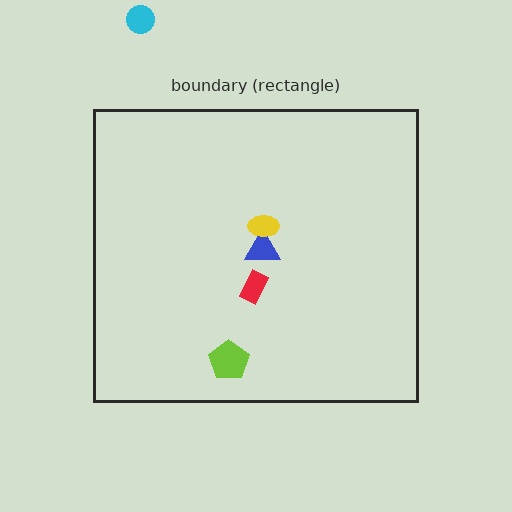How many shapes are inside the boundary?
4 inside, 1 outside.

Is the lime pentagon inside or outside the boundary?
Inside.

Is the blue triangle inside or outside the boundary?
Inside.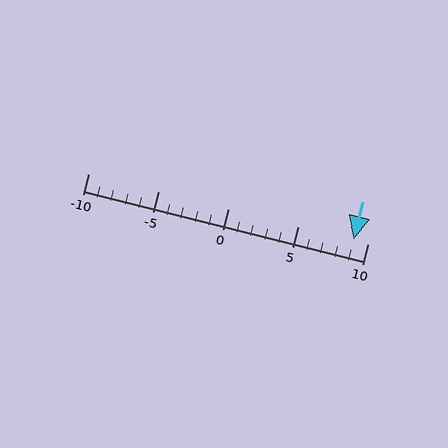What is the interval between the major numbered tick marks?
The major tick marks are spaced 5 units apart.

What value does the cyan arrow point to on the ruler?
The cyan arrow points to approximately 9.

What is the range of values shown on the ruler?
The ruler shows values from -10 to 10.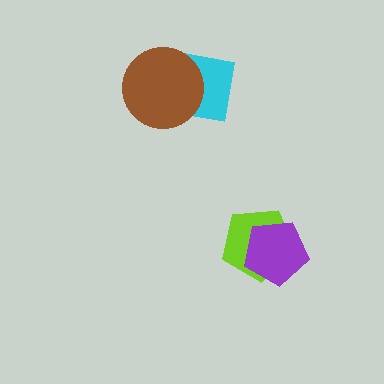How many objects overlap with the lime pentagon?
1 object overlaps with the lime pentagon.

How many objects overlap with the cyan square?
1 object overlaps with the cyan square.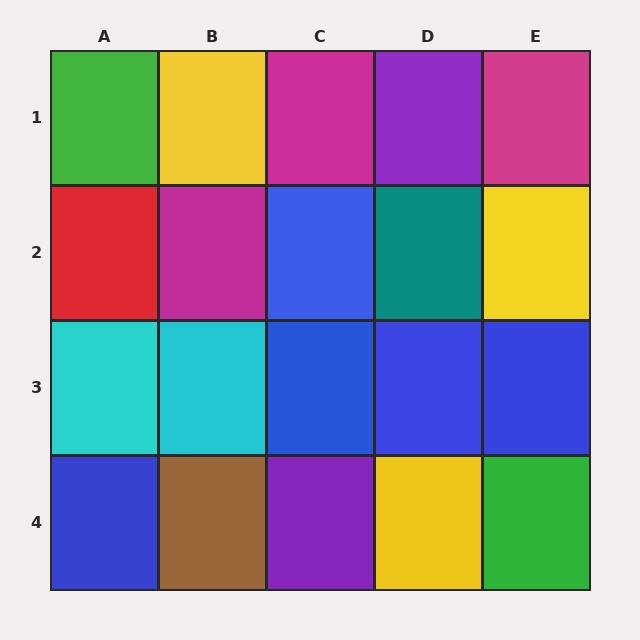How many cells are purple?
2 cells are purple.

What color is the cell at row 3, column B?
Cyan.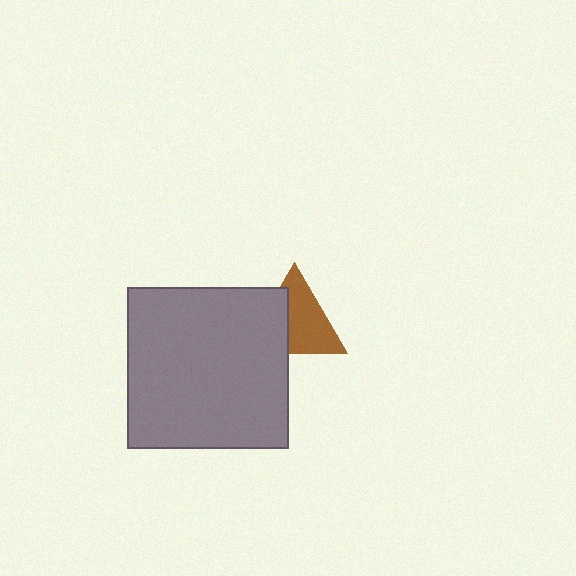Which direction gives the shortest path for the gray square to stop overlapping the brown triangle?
Moving left gives the shortest separation.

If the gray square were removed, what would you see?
You would see the complete brown triangle.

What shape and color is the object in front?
The object in front is a gray square.